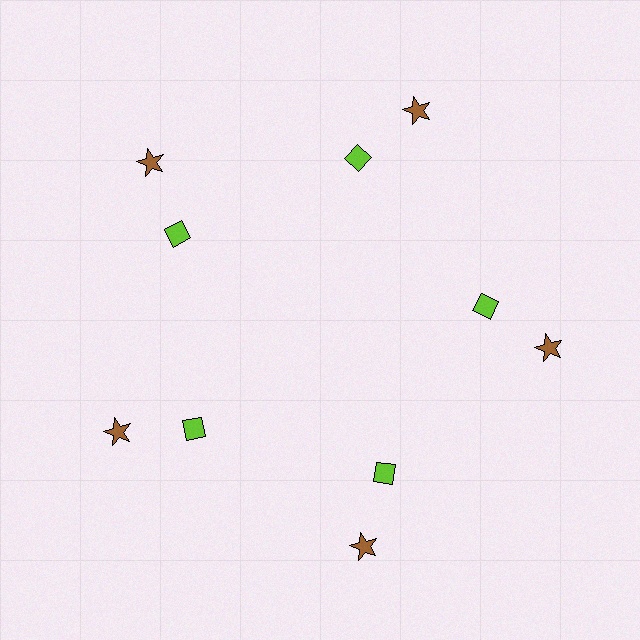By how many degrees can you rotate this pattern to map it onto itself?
The pattern maps onto itself every 72 degrees of rotation.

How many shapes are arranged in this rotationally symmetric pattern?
There are 10 shapes, arranged in 5 groups of 2.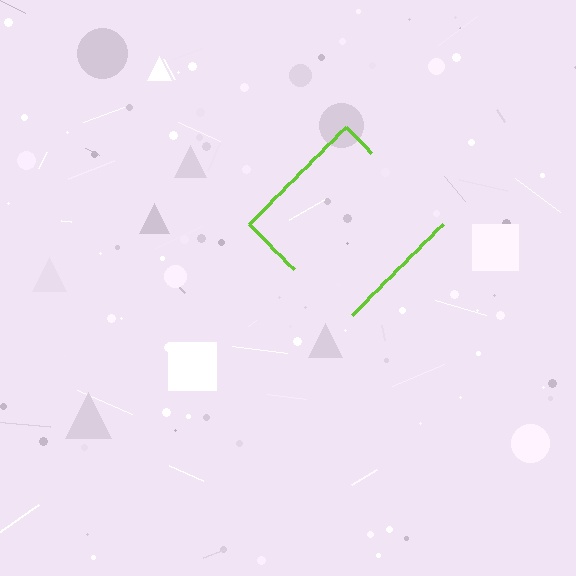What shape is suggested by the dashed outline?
The dashed outline suggests a diamond.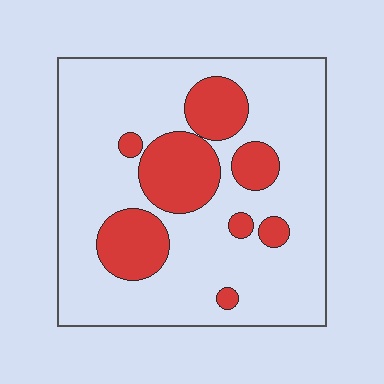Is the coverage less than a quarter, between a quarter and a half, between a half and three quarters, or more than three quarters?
Less than a quarter.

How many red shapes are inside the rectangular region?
8.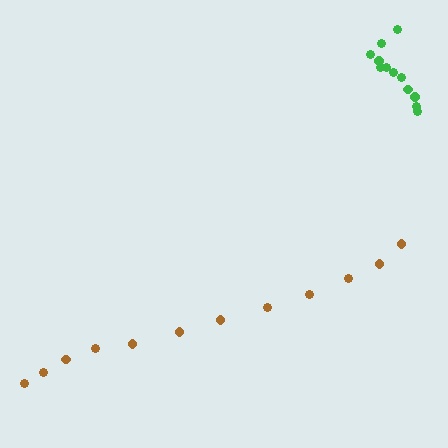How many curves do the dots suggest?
There are 2 distinct paths.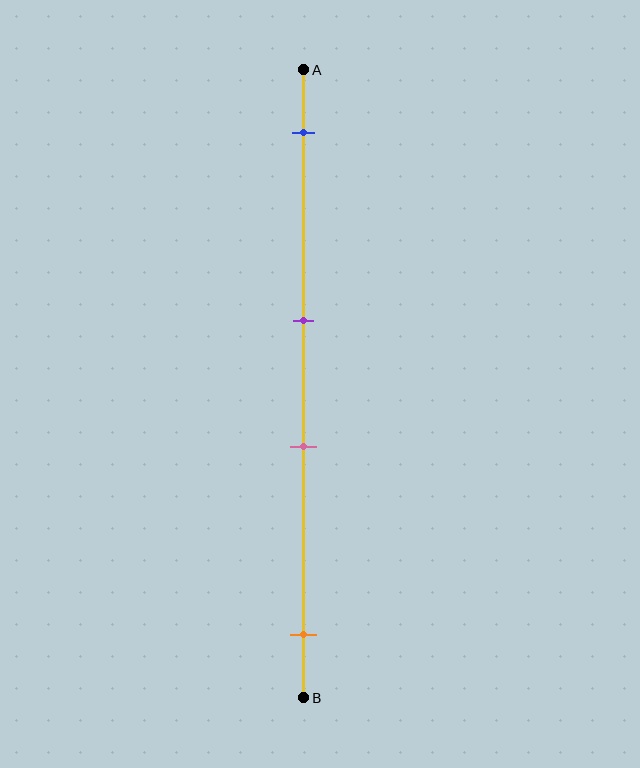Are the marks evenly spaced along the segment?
No, the marks are not evenly spaced.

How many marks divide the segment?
There are 4 marks dividing the segment.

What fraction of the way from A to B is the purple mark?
The purple mark is approximately 40% (0.4) of the way from A to B.